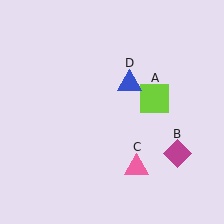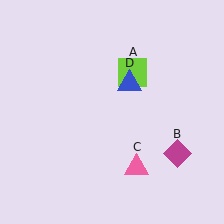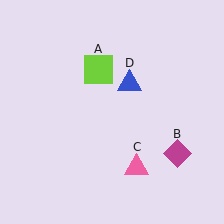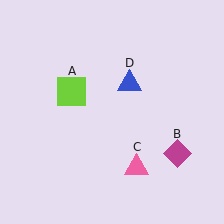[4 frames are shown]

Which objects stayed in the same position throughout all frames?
Magenta diamond (object B) and pink triangle (object C) and blue triangle (object D) remained stationary.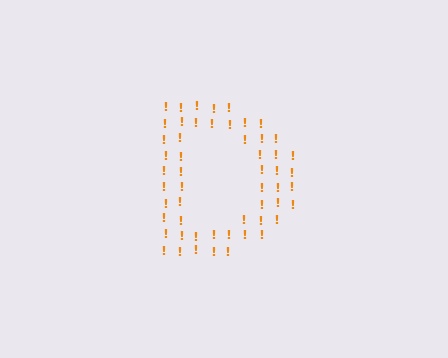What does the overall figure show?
The overall figure shows the letter D.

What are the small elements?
The small elements are exclamation marks.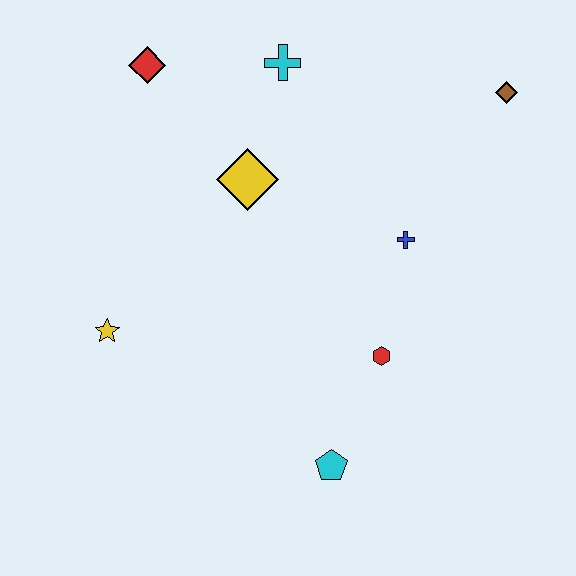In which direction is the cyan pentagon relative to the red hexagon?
The cyan pentagon is below the red hexagon.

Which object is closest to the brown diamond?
The blue cross is closest to the brown diamond.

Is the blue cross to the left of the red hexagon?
No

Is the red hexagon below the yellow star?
Yes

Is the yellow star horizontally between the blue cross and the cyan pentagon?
No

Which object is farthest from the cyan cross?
The cyan pentagon is farthest from the cyan cross.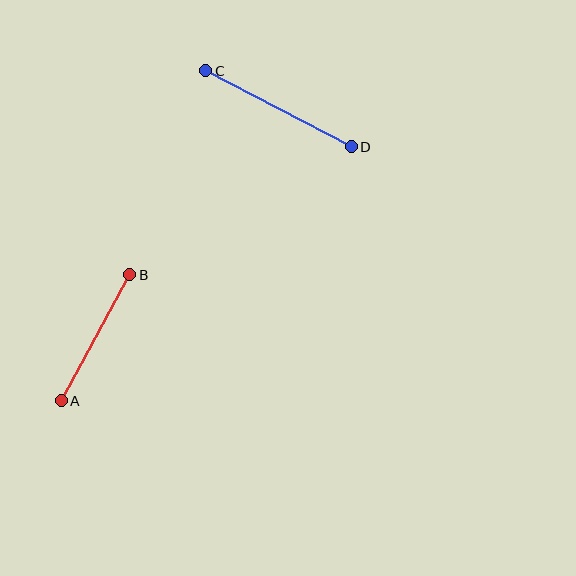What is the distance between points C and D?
The distance is approximately 164 pixels.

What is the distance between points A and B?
The distance is approximately 144 pixels.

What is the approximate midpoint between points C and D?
The midpoint is at approximately (278, 109) pixels.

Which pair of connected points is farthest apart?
Points C and D are farthest apart.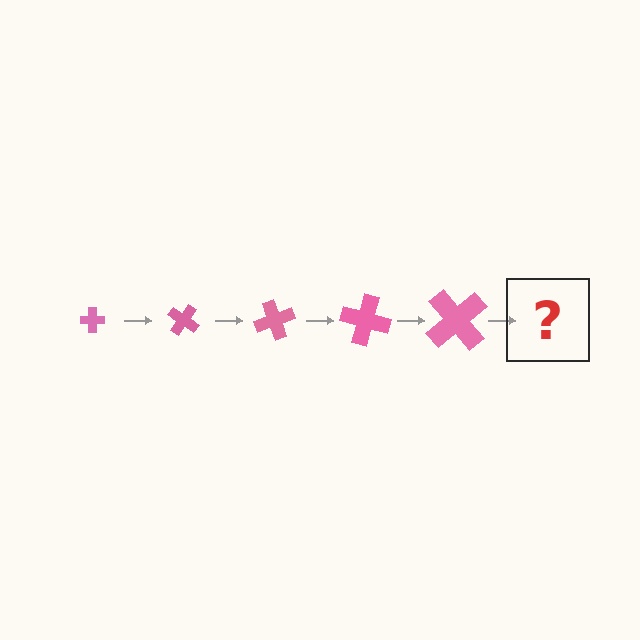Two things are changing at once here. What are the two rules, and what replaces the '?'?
The two rules are that the cross grows larger each step and it rotates 35 degrees each step. The '?' should be a cross, larger than the previous one and rotated 175 degrees from the start.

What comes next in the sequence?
The next element should be a cross, larger than the previous one and rotated 175 degrees from the start.